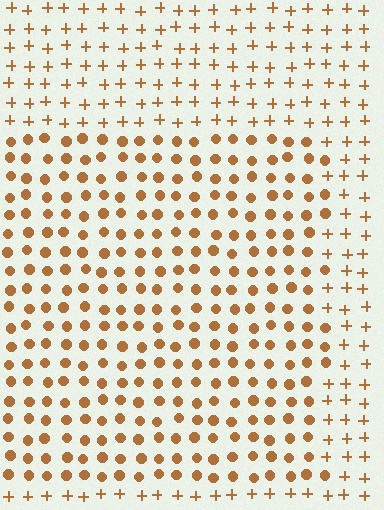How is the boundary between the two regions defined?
The boundary is defined by a change in element shape: circles inside vs. plus signs outside. All elements share the same color and spacing.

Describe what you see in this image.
The image is filled with small brown elements arranged in a uniform grid. A rectangle-shaped region contains circles, while the surrounding area contains plus signs. The boundary is defined purely by the change in element shape.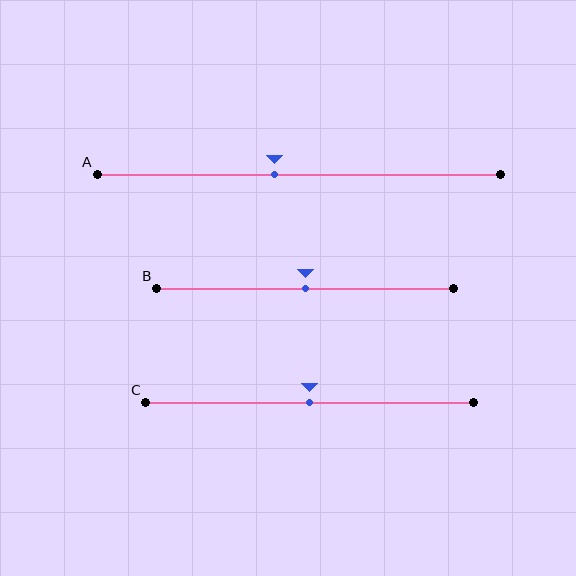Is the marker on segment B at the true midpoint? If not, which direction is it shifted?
Yes, the marker on segment B is at the true midpoint.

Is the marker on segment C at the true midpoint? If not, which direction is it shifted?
Yes, the marker on segment C is at the true midpoint.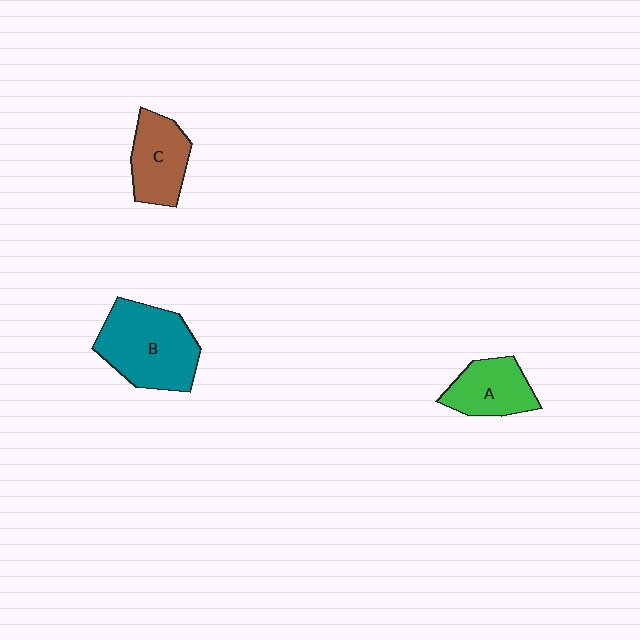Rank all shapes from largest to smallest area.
From largest to smallest: B (teal), C (brown), A (green).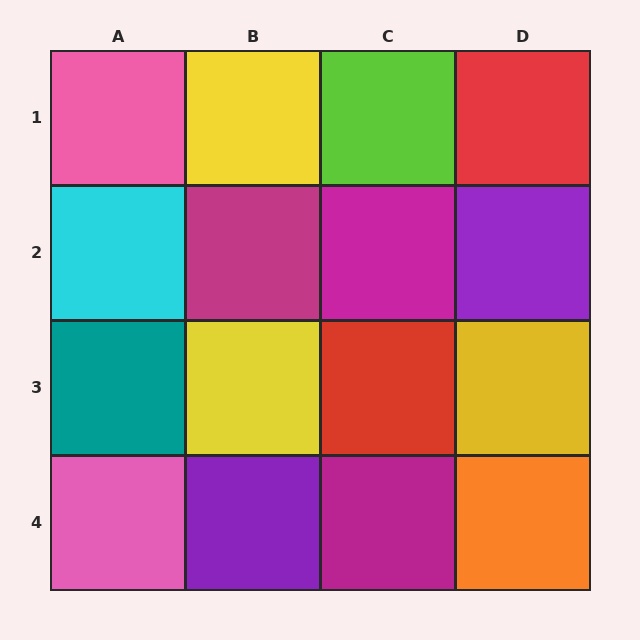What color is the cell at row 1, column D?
Red.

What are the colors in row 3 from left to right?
Teal, yellow, red, yellow.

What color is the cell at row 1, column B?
Yellow.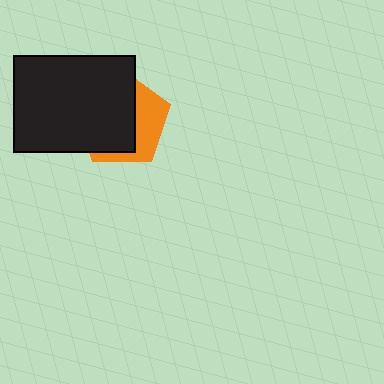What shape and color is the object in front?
The object in front is a black rectangle.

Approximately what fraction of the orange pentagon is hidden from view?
Roughly 63% of the orange pentagon is hidden behind the black rectangle.